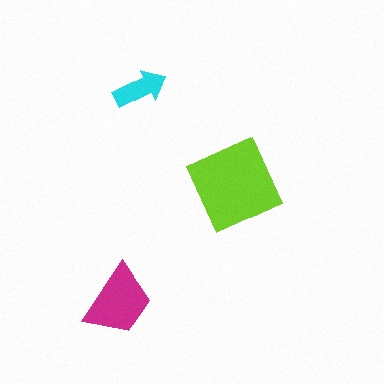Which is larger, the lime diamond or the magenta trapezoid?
The lime diamond.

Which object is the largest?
The lime diamond.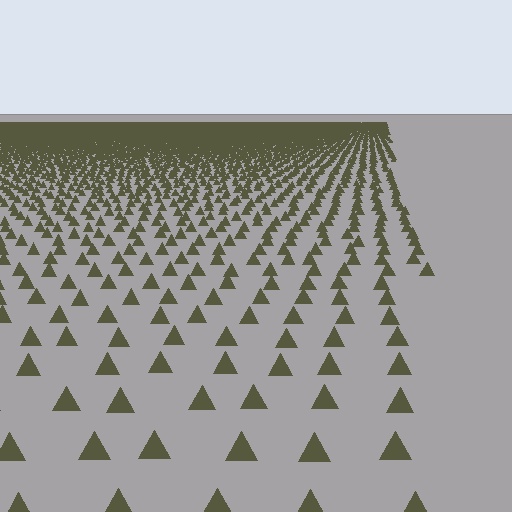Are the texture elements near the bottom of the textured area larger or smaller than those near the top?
Larger. Near the bottom, elements are closer to the viewer and appear at a bigger on-screen size.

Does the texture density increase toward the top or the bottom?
Density increases toward the top.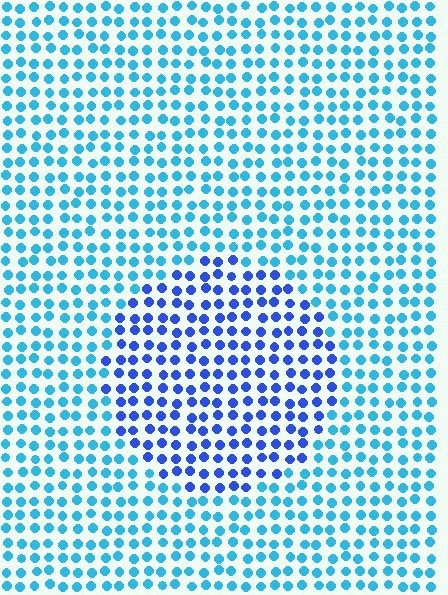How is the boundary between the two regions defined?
The boundary is defined purely by a slight shift in hue (about 36 degrees). Spacing, size, and orientation are identical on both sides.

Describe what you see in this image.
The image is filled with small cyan elements in a uniform arrangement. A circle-shaped region is visible where the elements are tinted to a slightly different hue, forming a subtle color boundary.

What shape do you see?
I see a circle.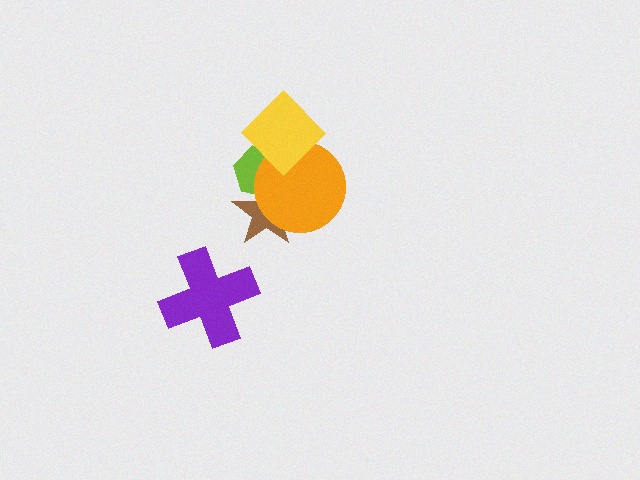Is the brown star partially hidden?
Yes, it is partially covered by another shape.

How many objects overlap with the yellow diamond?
2 objects overlap with the yellow diamond.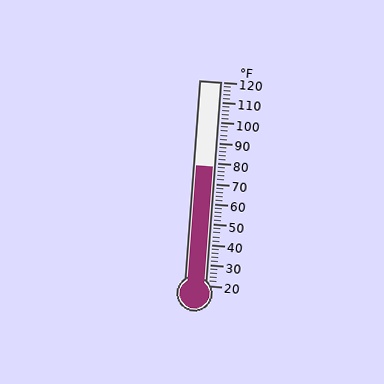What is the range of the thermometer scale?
The thermometer scale ranges from 20°F to 120°F.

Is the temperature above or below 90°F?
The temperature is below 90°F.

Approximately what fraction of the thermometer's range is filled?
The thermometer is filled to approximately 60% of its range.